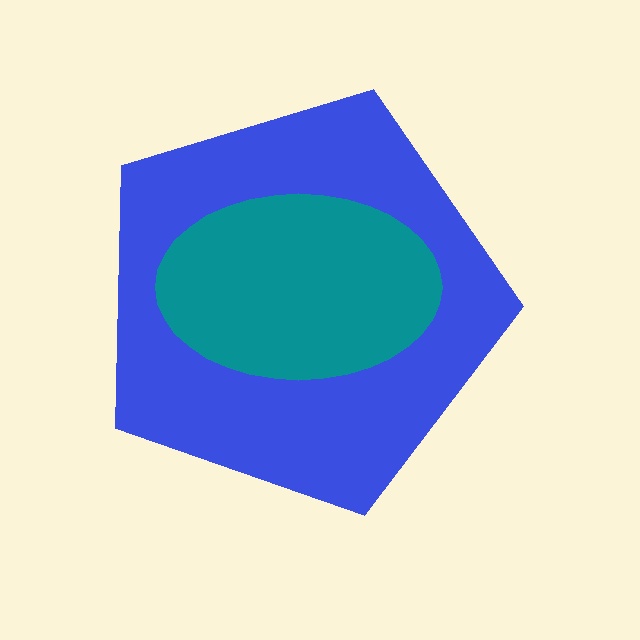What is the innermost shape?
The teal ellipse.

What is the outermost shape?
The blue pentagon.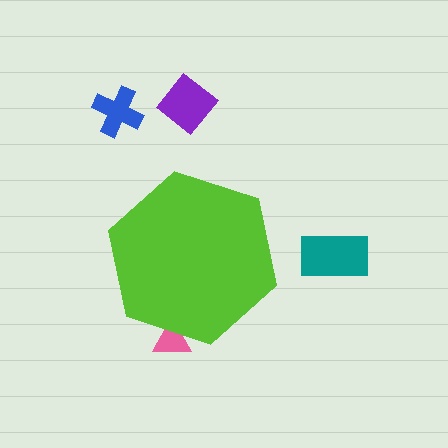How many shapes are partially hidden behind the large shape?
1 shape is partially hidden.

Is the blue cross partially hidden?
No, the blue cross is fully visible.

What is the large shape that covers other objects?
A lime hexagon.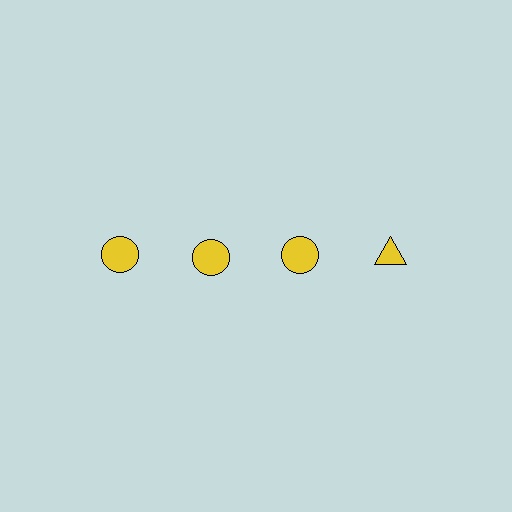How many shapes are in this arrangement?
There are 4 shapes arranged in a grid pattern.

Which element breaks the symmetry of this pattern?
The yellow triangle in the top row, second from right column breaks the symmetry. All other shapes are yellow circles.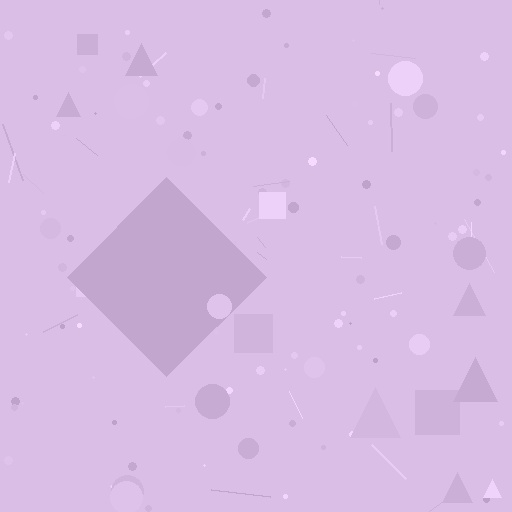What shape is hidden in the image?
A diamond is hidden in the image.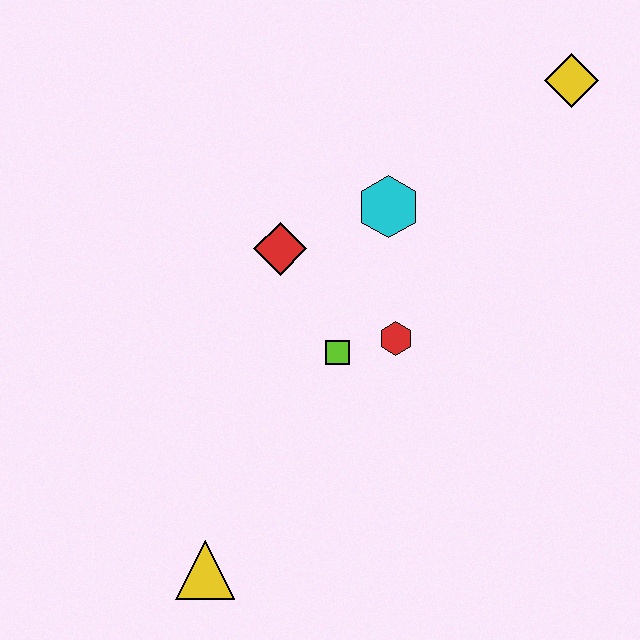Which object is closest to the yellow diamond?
The cyan hexagon is closest to the yellow diamond.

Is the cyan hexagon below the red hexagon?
No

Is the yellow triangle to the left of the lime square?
Yes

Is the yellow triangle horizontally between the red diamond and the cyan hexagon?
No